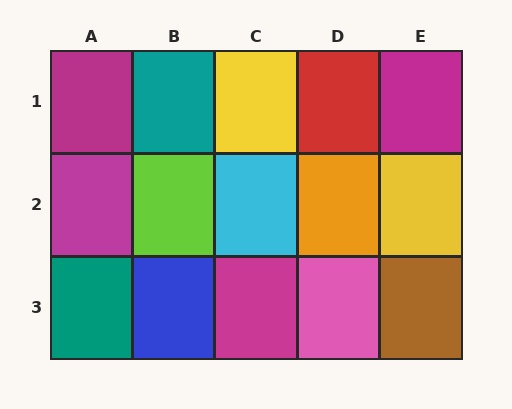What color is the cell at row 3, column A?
Teal.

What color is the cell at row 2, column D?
Orange.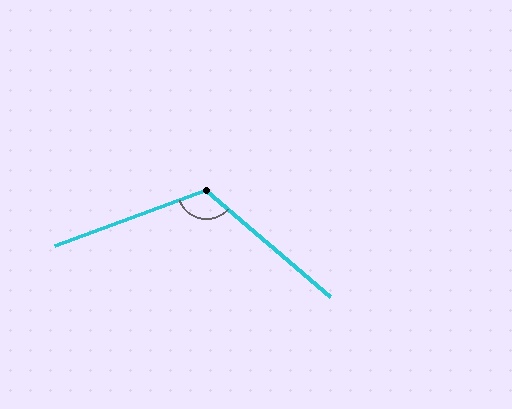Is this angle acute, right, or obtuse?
It is obtuse.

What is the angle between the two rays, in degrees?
Approximately 120 degrees.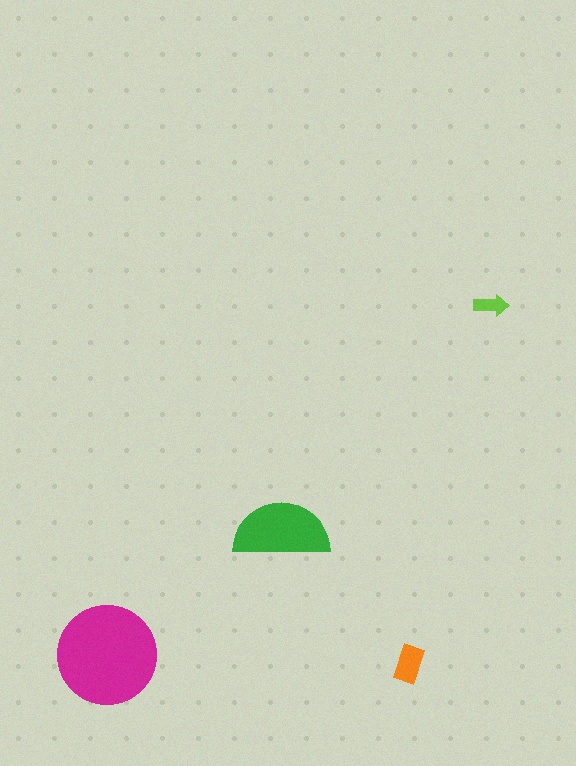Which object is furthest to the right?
The lime arrow is rightmost.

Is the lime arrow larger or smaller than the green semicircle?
Smaller.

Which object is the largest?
The magenta circle.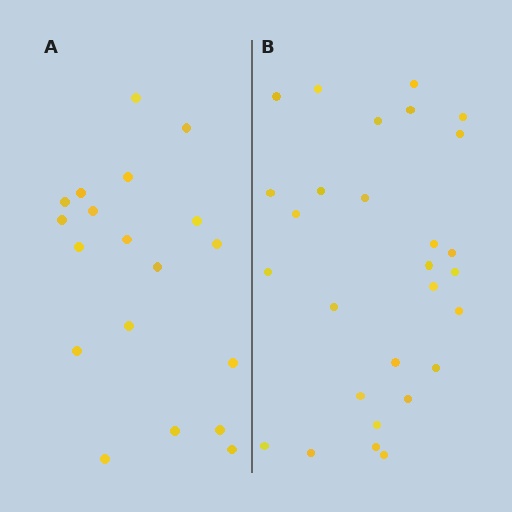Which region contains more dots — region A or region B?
Region B (the right region) has more dots.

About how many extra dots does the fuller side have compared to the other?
Region B has roughly 8 or so more dots than region A.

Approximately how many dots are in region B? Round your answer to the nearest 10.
About 30 dots. (The exact count is 28, which rounds to 30.)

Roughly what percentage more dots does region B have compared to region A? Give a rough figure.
About 45% more.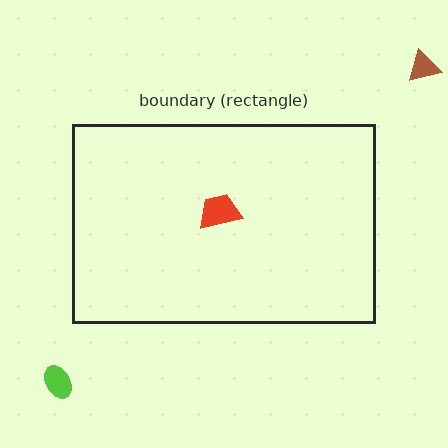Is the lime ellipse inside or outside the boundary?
Outside.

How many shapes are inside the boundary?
1 inside, 2 outside.